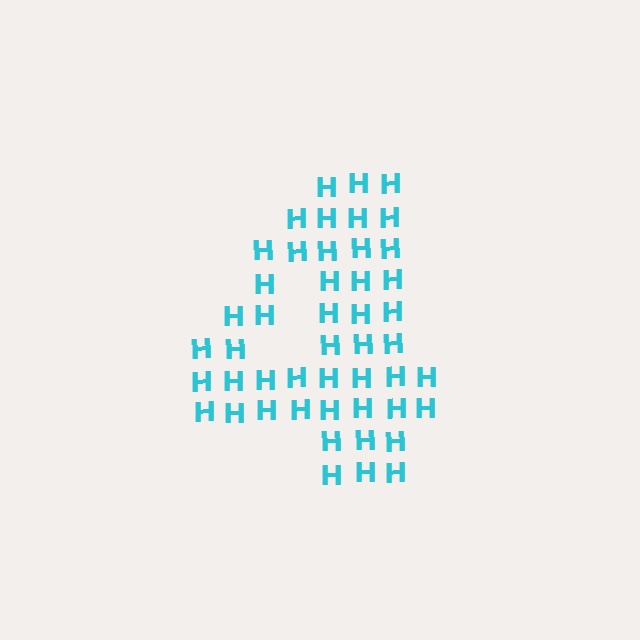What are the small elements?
The small elements are letter H's.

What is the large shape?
The large shape is the digit 4.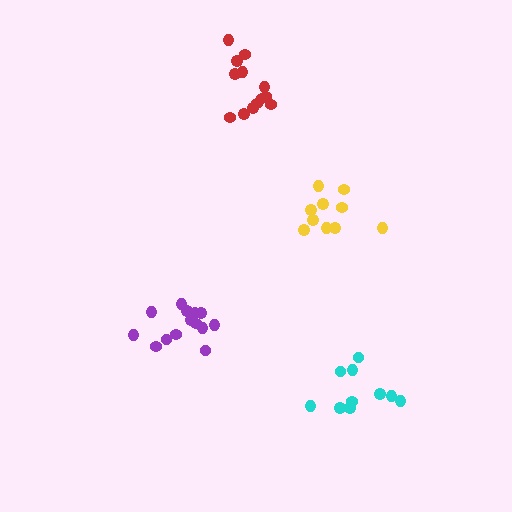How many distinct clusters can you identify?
There are 4 distinct clusters.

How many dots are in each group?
Group 1: 10 dots, Group 2: 14 dots, Group 3: 13 dots, Group 4: 10 dots (47 total).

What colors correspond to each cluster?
The clusters are colored: yellow, purple, red, cyan.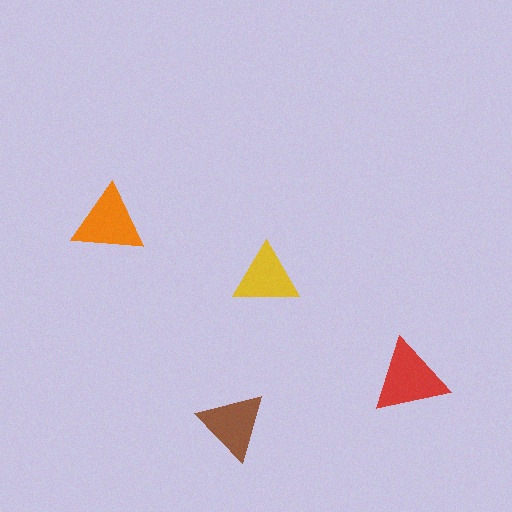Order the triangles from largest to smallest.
the red one, the orange one, the brown one, the yellow one.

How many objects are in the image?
There are 4 objects in the image.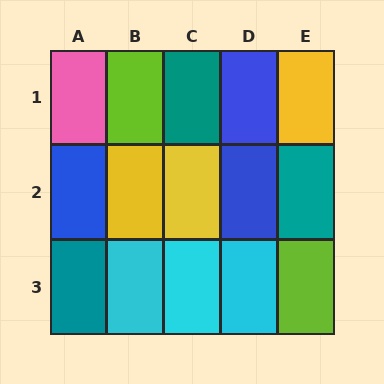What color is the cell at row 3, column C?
Cyan.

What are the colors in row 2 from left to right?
Blue, yellow, yellow, blue, teal.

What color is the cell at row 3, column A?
Teal.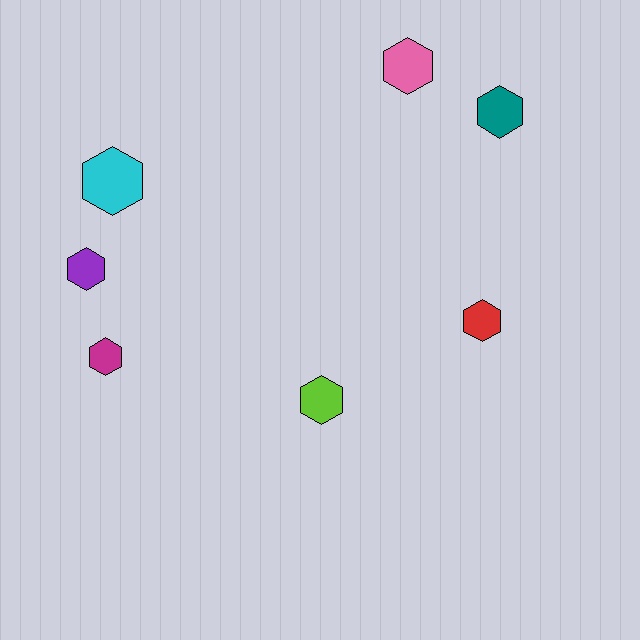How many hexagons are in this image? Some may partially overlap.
There are 7 hexagons.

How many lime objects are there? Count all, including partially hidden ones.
There is 1 lime object.